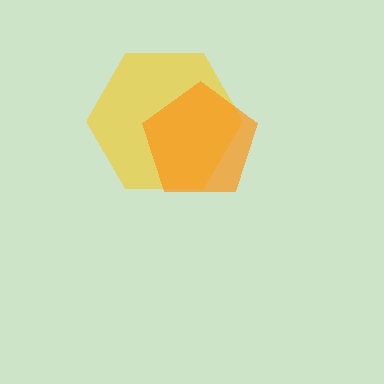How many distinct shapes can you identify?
There are 2 distinct shapes: a yellow hexagon, an orange pentagon.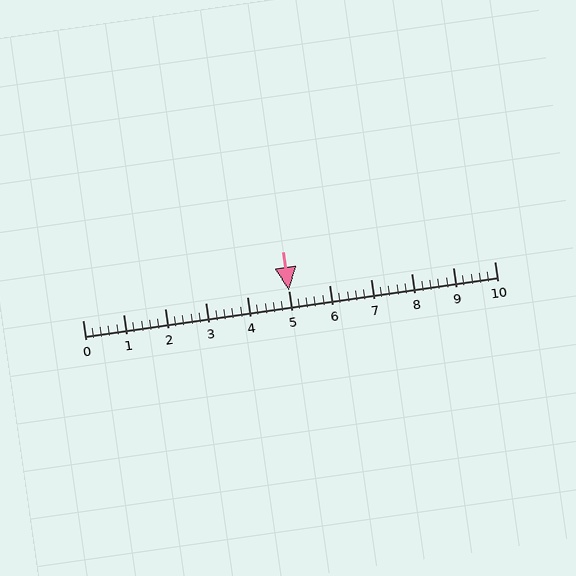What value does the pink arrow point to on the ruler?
The pink arrow points to approximately 5.0.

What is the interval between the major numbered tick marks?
The major tick marks are spaced 1 units apart.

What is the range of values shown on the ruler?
The ruler shows values from 0 to 10.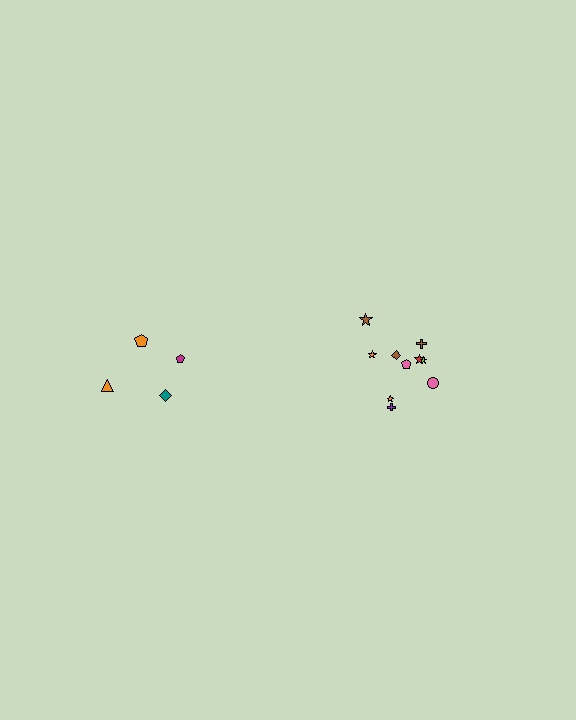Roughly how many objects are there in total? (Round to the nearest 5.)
Roughly 15 objects in total.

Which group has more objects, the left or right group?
The right group.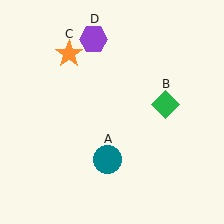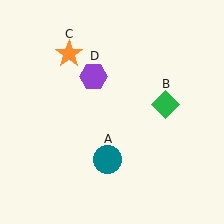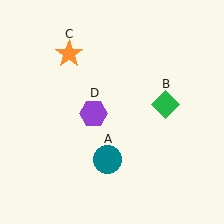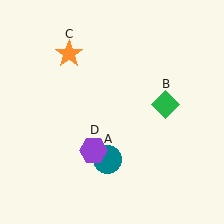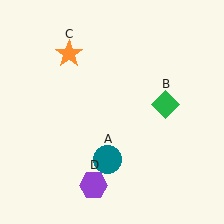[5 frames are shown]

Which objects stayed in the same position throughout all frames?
Teal circle (object A) and green diamond (object B) and orange star (object C) remained stationary.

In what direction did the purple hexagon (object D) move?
The purple hexagon (object D) moved down.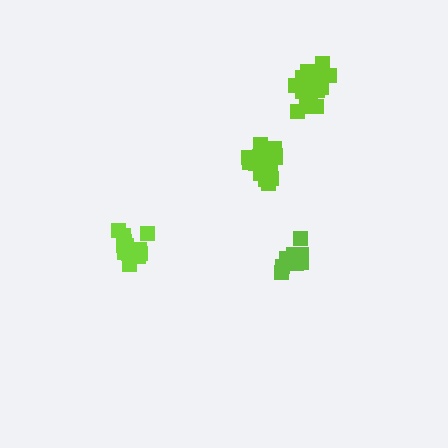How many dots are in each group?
Group 1: 17 dots, Group 2: 16 dots, Group 3: 11 dots, Group 4: 16 dots (60 total).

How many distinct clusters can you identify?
There are 4 distinct clusters.